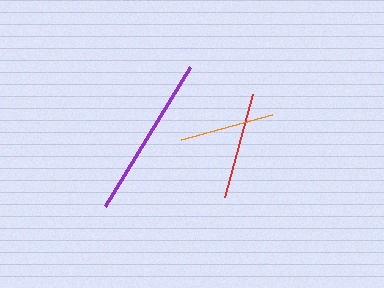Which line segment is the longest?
The purple line is the longest at approximately 163 pixels.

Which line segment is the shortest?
The orange line is the shortest at approximately 94 pixels.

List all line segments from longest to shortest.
From longest to shortest: purple, red, orange.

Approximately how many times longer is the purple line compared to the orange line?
The purple line is approximately 1.7 times the length of the orange line.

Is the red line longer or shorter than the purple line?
The purple line is longer than the red line.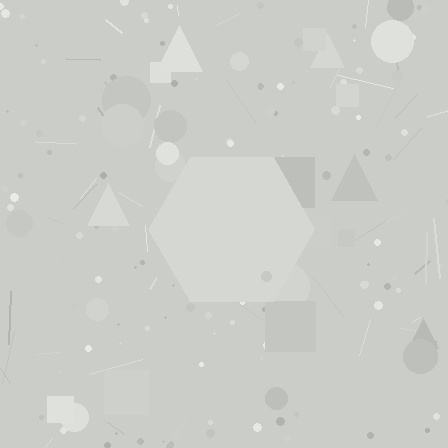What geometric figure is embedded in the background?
A hexagon is embedded in the background.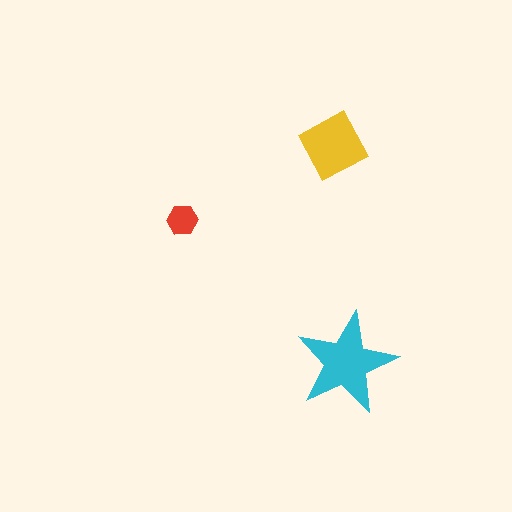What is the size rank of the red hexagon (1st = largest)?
3rd.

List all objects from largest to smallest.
The cyan star, the yellow square, the red hexagon.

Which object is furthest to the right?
The cyan star is rightmost.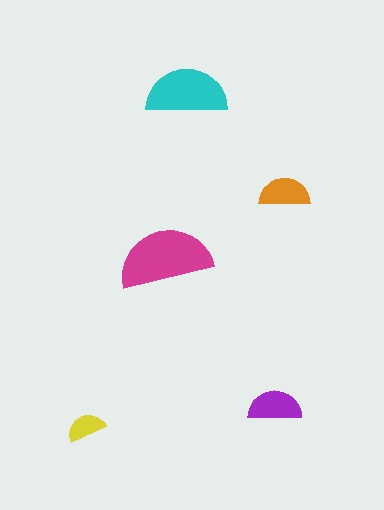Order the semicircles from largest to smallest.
the magenta one, the cyan one, the purple one, the orange one, the yellow one.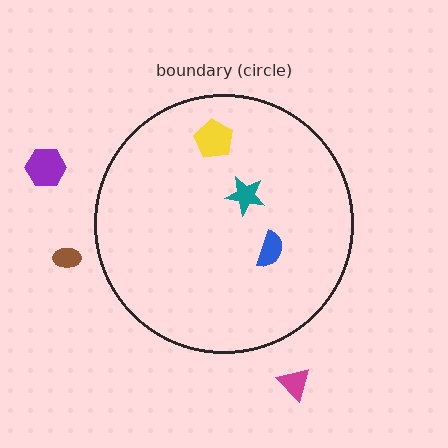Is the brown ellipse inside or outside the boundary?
Outside.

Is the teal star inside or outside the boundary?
Inside.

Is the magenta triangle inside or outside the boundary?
Outside.